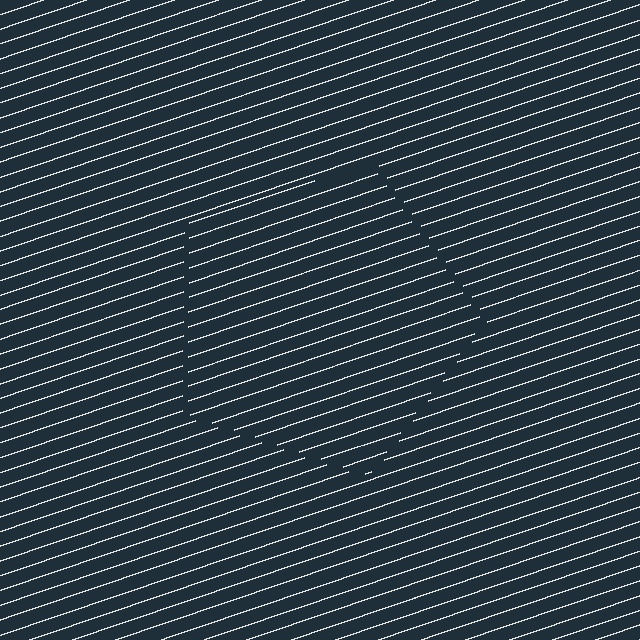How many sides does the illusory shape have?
5 sides — the line-ends trace a pentagon.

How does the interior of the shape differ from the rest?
The interior of the shape contains the same grating, shifted by half a period — the contour is defined by the phase discontinuity where line-ends from the inner and outer gratings abut.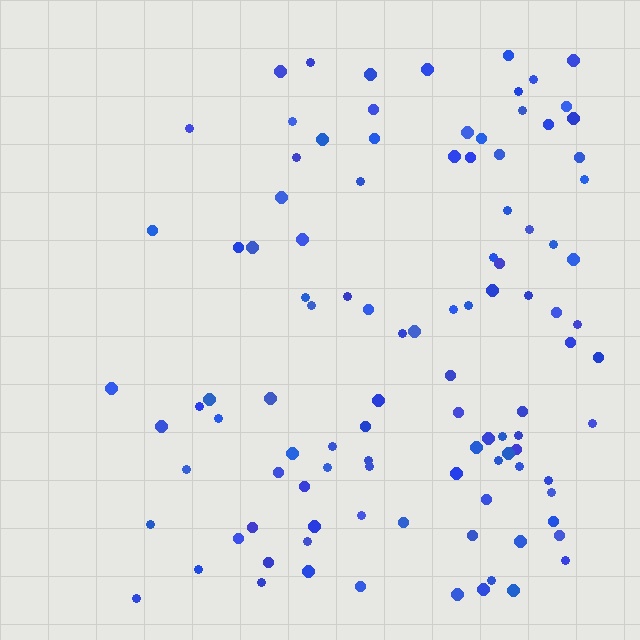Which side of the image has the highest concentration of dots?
The right.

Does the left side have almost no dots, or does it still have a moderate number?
Still a moderate number, just noticeably fewer than the right.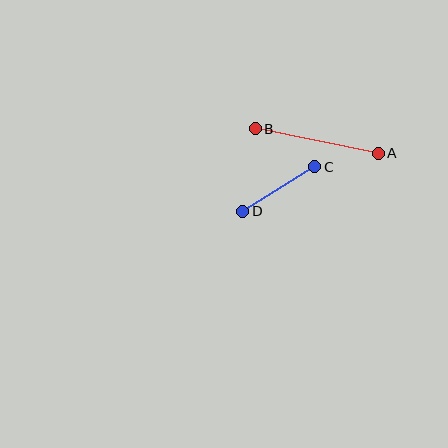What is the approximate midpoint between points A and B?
The midpoint is at approximately (317, 141) pixels.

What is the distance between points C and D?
The distance is approximately 84 pixels.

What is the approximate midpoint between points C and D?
The midpoint is at approximately (279, 189) pixels.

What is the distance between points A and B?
The distance is approximately 126 pixels.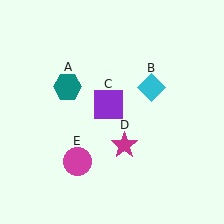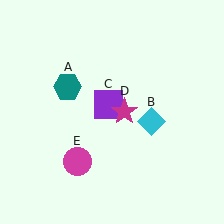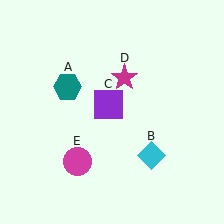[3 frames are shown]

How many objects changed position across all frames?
2 objects changed position: cyan diamond (object B), magenta star (object D).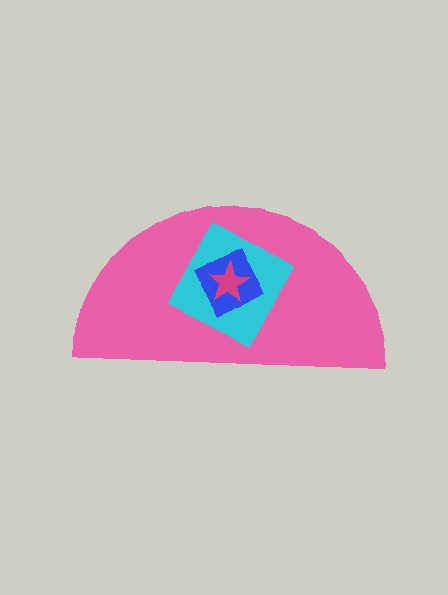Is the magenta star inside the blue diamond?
Yes.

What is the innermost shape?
The magenta star.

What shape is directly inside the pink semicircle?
The cyan square.